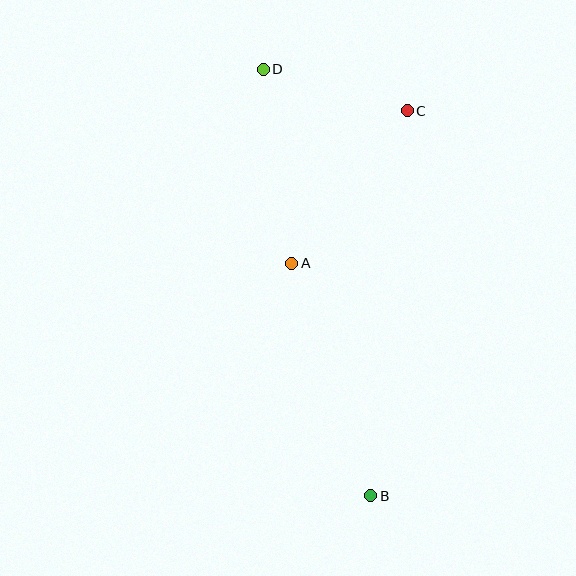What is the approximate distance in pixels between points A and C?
The distance between A and C is approximately 191 pixels.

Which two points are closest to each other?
Points C and D are closest to each other.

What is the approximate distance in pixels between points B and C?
The distance between B and C is approximately 387 pixels.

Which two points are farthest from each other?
Points B and D are farthest from each other.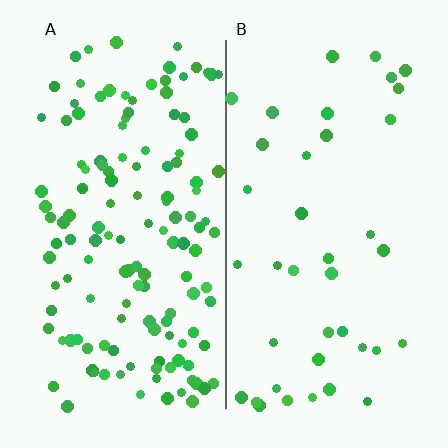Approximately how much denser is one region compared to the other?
Approximately 3.4× — region A over region B.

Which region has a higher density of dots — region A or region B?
A (the left).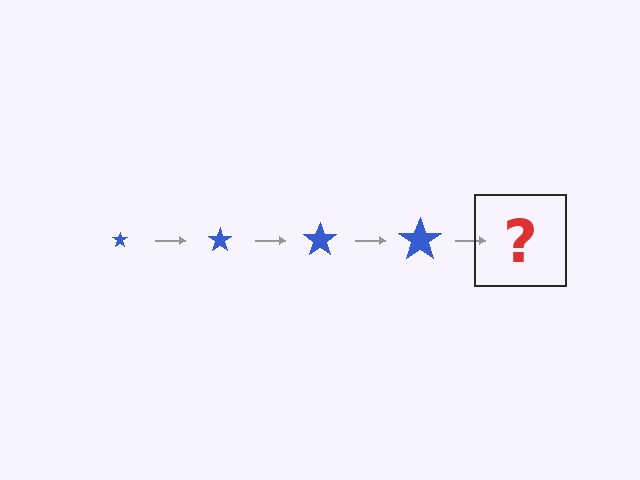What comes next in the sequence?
The next element should be a blue star, larger than the previous one.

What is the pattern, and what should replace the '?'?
The pattern is that the star gets progressively larger each step. The '?' should be a blue star, larger than the previous one.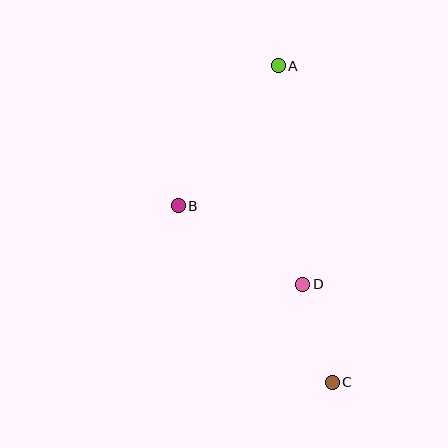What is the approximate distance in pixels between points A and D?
The distance between A and D is approximately 220 pixels.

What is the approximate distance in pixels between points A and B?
The distance between A and B is approximately 172 pixels.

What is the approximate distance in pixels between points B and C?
The distance between B and C is approximately 234 pixels.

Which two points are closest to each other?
Points C and D are closest to each other.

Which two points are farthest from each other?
Points A and C are farthest from each other.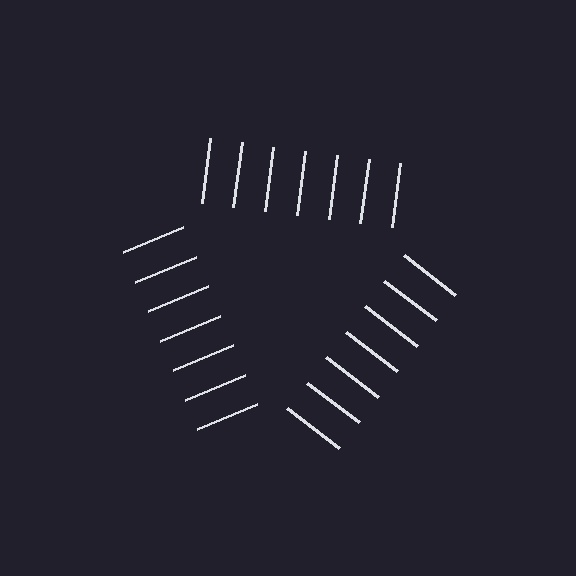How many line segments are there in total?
21 — 7 along each of the 3 edges.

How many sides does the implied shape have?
3 sides — the line-ends trace a triangle.